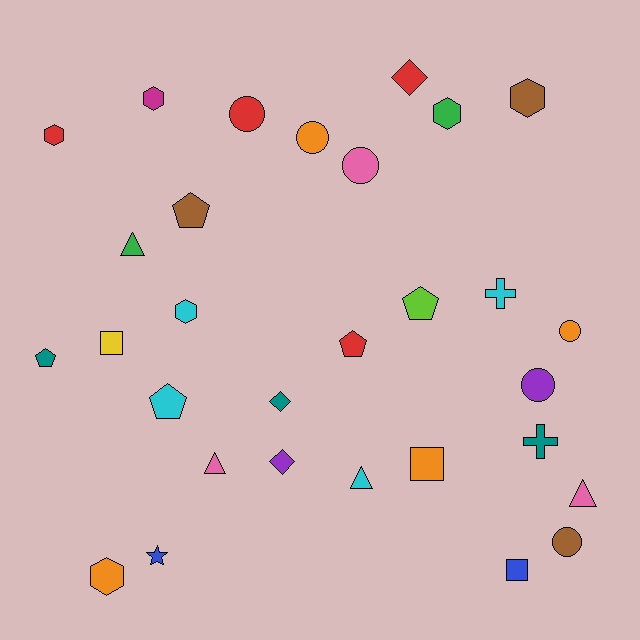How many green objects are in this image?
There are 2 green objects.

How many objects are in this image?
There are 30 objects.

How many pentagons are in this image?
There are 5 pentagons.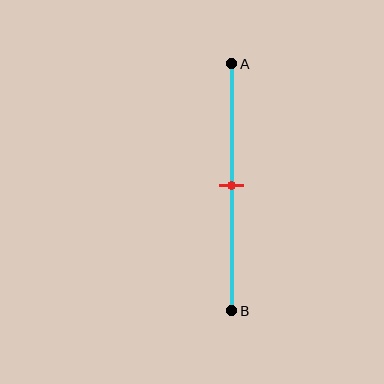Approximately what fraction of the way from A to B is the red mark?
The red mark is approximately 50% of the way from A to B.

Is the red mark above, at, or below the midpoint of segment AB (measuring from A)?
The red mark is approximately at the midpoint of segment AB.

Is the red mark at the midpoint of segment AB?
Yes, the mark is approximately at the midpoint.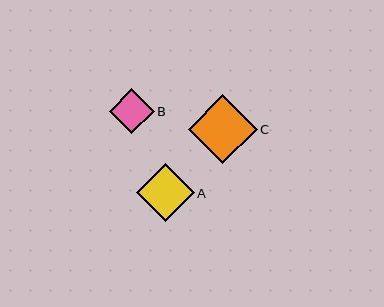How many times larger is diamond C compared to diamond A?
Diamond C is approximately 1.2 times the size of diamond A.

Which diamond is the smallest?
Diamond B is the smallest with a size of approximately 45 pixels.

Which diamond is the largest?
Diamond C is the largest with a size of approximately 69 pixels.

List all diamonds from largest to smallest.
From largest to smallest: C, A, B.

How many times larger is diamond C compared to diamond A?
Diamond C is approximately 1.2 times the size of diamond A.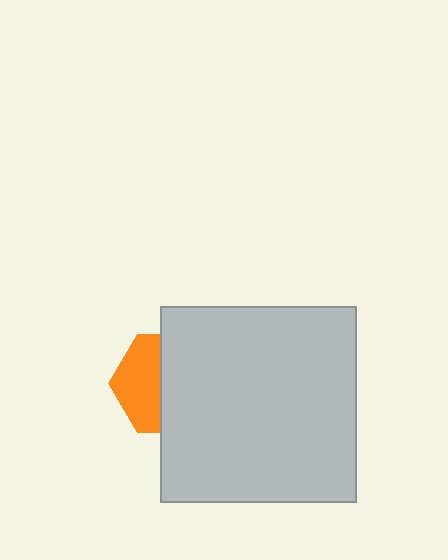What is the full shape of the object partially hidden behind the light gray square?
The partially hidden object is an orange hexagon.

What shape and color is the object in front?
The object in front is a light gray square.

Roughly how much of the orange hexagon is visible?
A small part of it is visible (roughly 43%).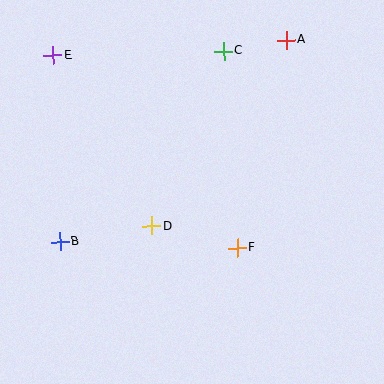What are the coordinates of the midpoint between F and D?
The midpoint between F and D is at (195, 237).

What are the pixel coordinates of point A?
Point A is at (286, 40).